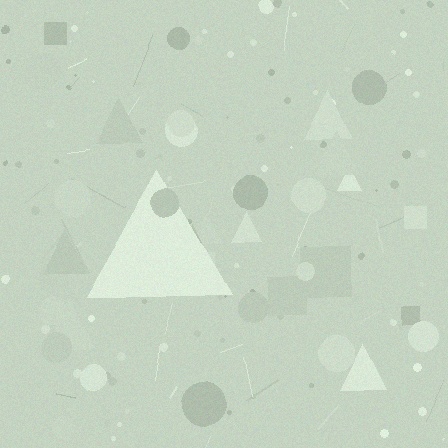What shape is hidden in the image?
A triangle is hidden in the image.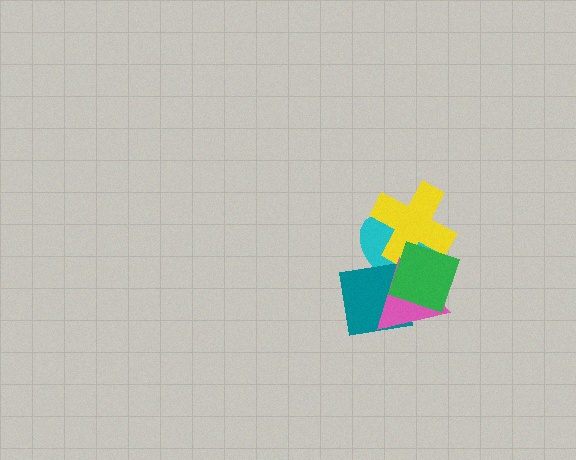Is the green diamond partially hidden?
No, no other shape covers it.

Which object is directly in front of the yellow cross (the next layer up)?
The pink triangle is directly in front of the yellow cross.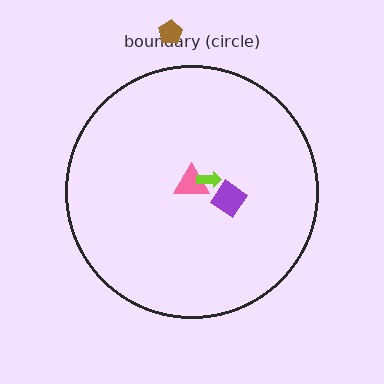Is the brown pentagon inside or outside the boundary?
Outside.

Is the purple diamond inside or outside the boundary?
Inside.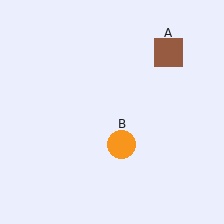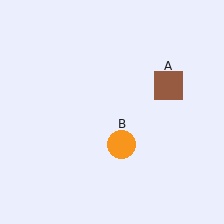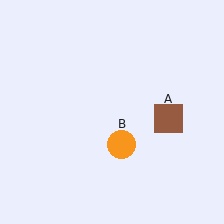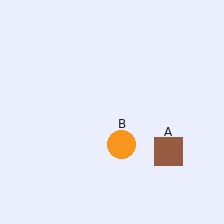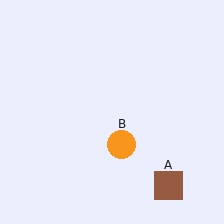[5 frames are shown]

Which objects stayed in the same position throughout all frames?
Orange circle (object B) remained stationary.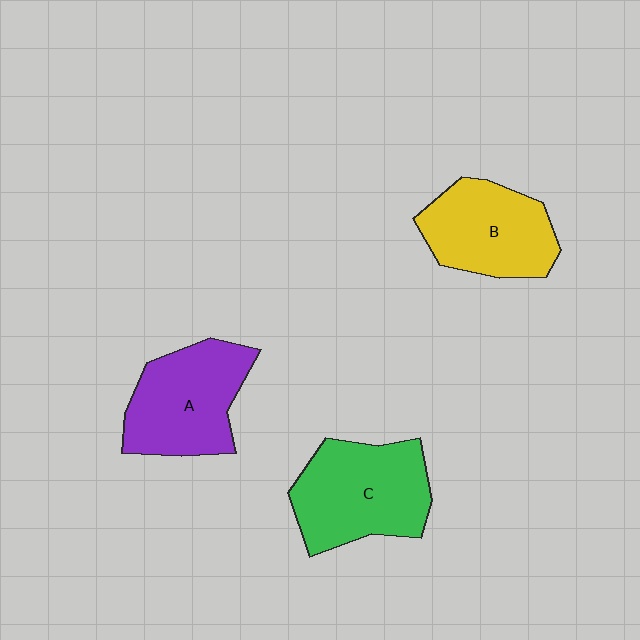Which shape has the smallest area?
Shape B (yellow).